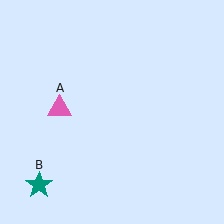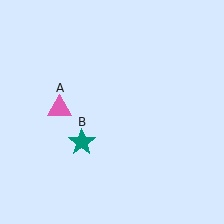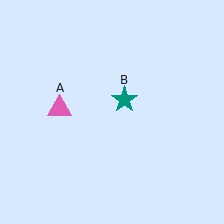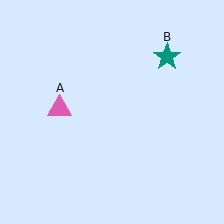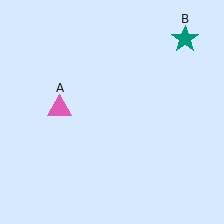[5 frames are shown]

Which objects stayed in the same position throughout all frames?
Pink triangle (object A) remained stationary.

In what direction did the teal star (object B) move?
The teal star (object B) moved up and to the right.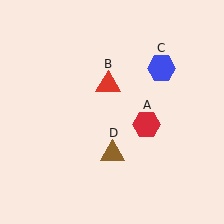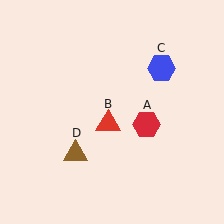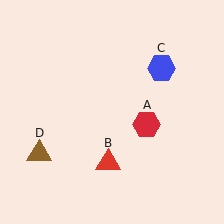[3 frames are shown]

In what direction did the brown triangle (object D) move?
The brown triangle (object D) moved left.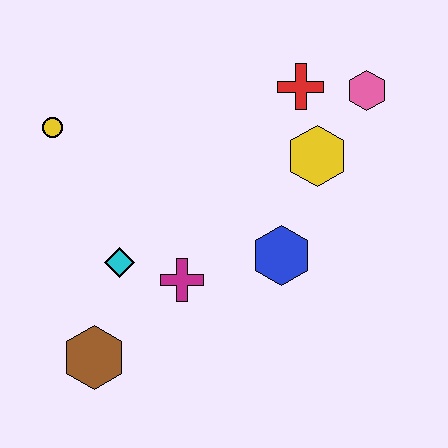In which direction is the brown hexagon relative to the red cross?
The brown hexagon is below the red cross.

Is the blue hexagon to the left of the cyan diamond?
No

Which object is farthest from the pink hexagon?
The brown hexagon is farthest from the pink hexagon.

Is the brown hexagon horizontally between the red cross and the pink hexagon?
No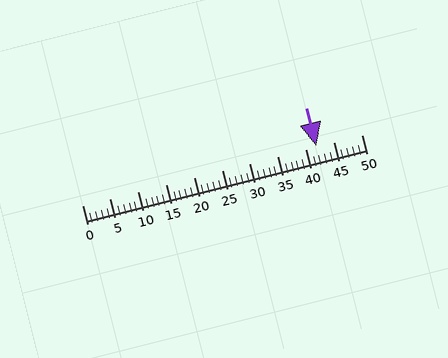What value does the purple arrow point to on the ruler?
The purple arrow points to approximately 42.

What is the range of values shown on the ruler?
The ruler shows values from 0 to 50.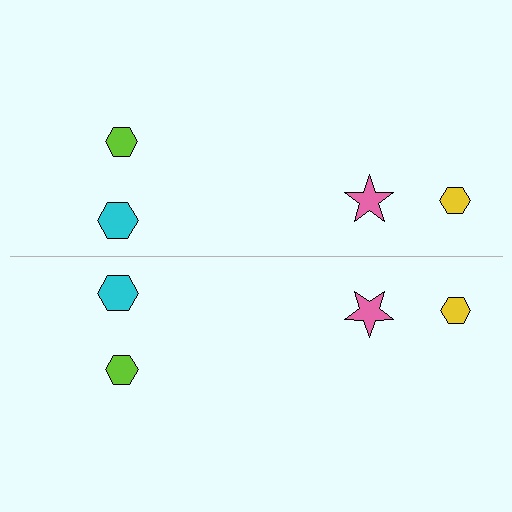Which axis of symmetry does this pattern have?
The pattern has a horizontal axis of symmetry running through the center of the image.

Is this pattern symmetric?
Yes, this pattern has bilateral (reflection) symmetry.